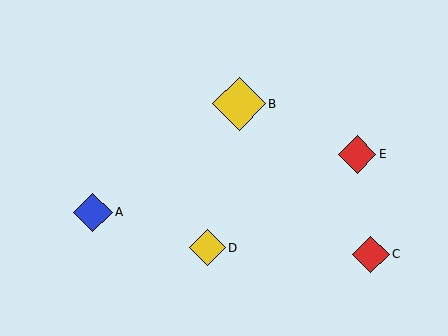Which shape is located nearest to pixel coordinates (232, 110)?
The yellow diamond (labeled B) at (239, 104) is nearest to that location.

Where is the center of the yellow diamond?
The center of the yellow diamond is at (239, 104).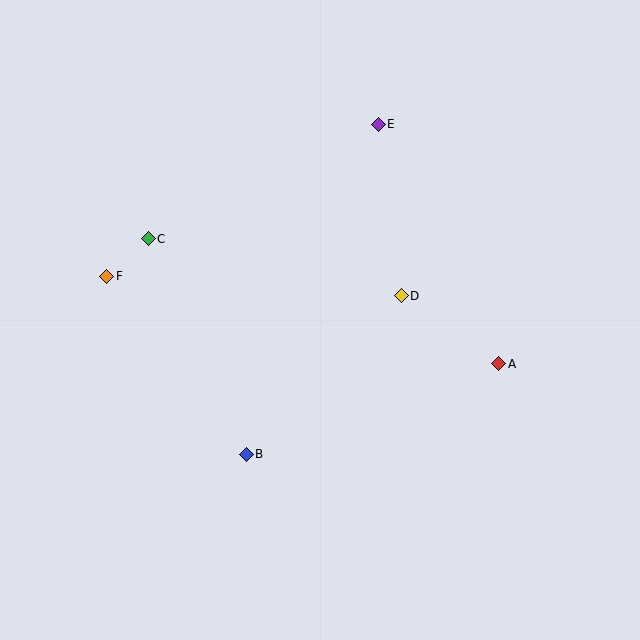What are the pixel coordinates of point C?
Point C is at (148, 239).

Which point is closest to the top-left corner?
Point C is closest to the top-left corner.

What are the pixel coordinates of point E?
Point E is at (378, 124).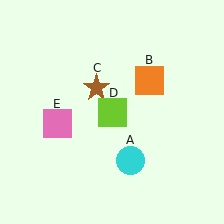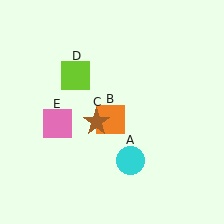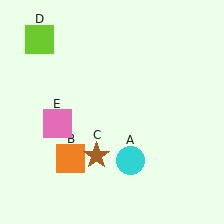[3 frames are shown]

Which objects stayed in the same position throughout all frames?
Cyan circle (object A) and pink square (object E) remained stationary.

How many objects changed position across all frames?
3 objects changed position: orange square (object B), brown star (object C), lime square (object D).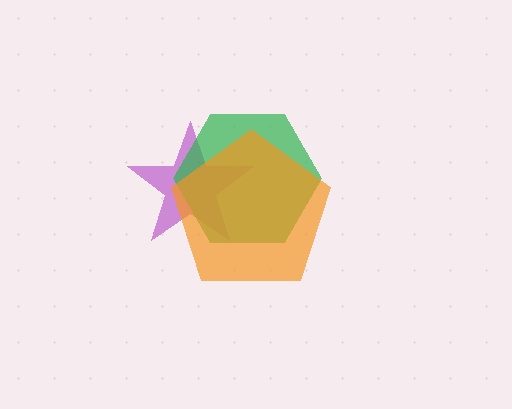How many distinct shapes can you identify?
There are 3 distinct shapes: a purple star, a green hexagon, an orange pentagon.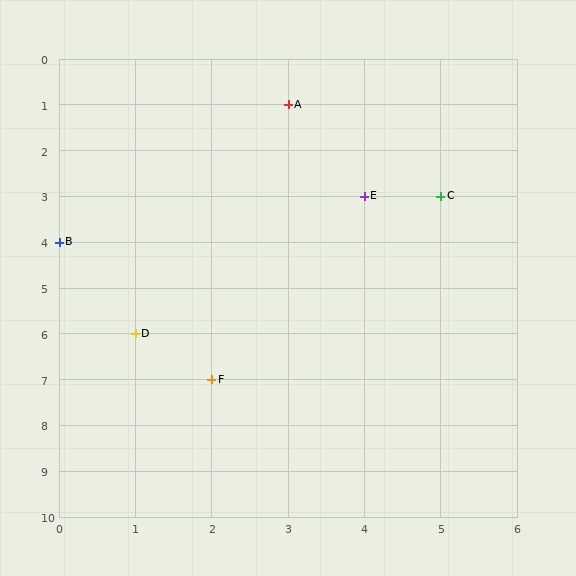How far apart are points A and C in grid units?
Points A and C are 2 columns and 2 rows apart (about 2.8 grid units diagonally).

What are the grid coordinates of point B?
Point B is at grid coordinates (0, 4).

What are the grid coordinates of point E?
Point E is at grid coordinates (4, 3).